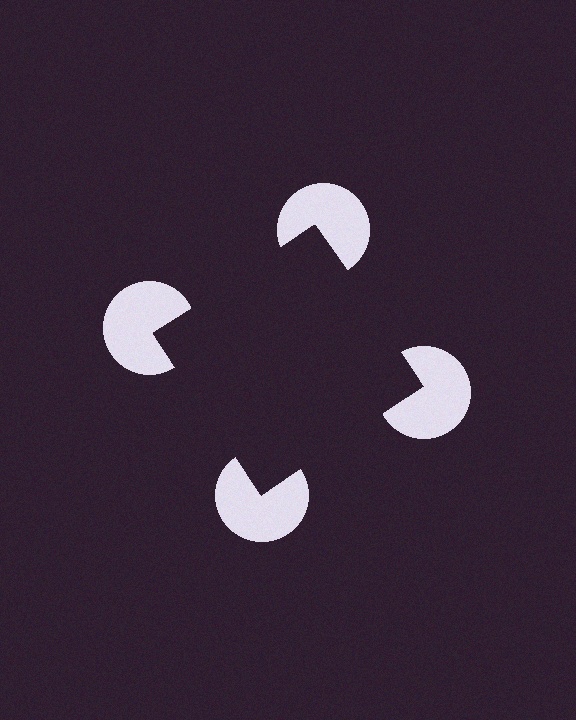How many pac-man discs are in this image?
There are 4 — one at each vertex of the illusory square.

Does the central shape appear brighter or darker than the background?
It typically appears slightly darker than the background, even though no actual brightness change is drawn.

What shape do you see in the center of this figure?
An illusory square — its edges are inferred from the aligned wedge cuts in the pac-man discs, not physically drawn.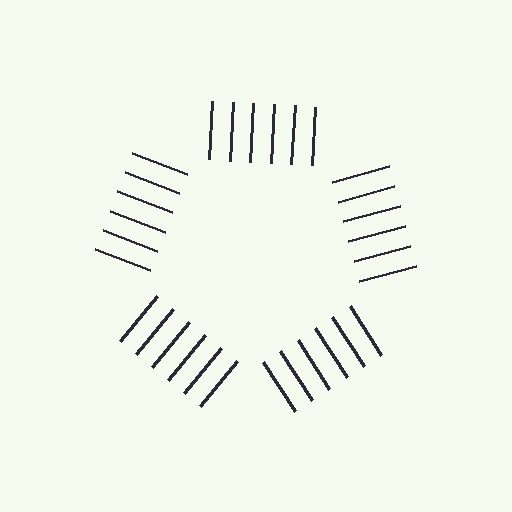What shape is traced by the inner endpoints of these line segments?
An illusory pentagon — the line segments terminate on its edges but no continuous stroke is drawn.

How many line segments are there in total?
30 — 6 along each of the 5 edges.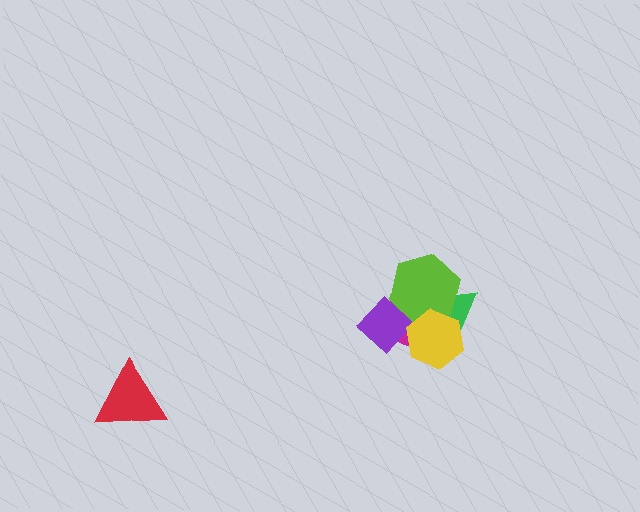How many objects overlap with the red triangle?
0 objects overlap with the red triangle.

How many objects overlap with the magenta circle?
4 objects overlap with the magenta circle.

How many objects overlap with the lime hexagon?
4 objects overlap with the lime hexagon.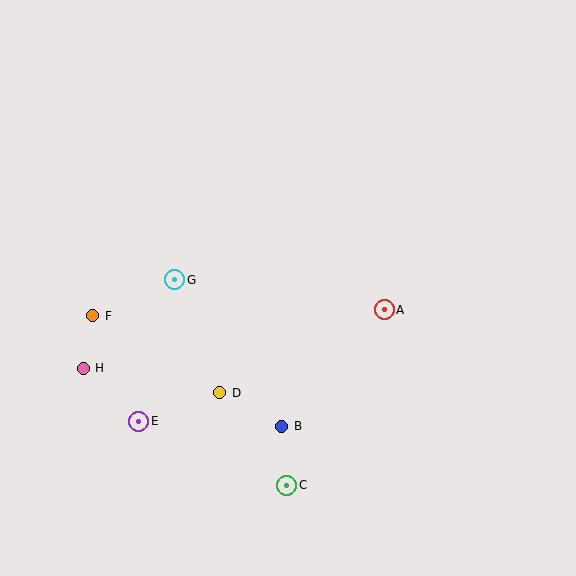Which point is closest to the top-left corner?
Point F is closest to the top-left corner.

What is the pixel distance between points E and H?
The distance between E and H is 77 pixels.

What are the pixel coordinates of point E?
Point E is at (139, 421).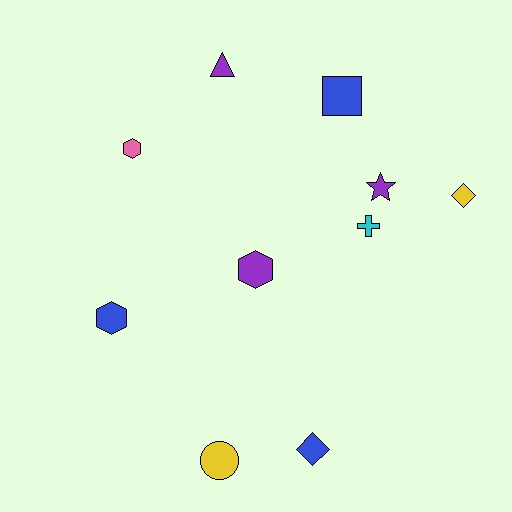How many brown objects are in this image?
There are no brown objects.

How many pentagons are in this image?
There are no pentagons.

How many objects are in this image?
There are 10 objects.